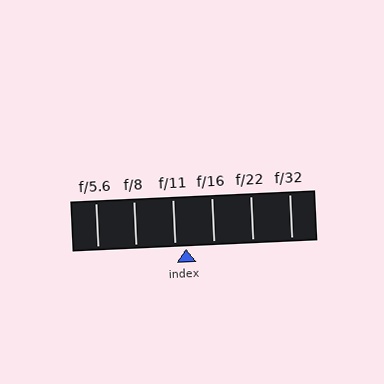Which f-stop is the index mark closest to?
The index mark is closest to f/11.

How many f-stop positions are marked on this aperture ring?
There are 6 f-stop positions marked.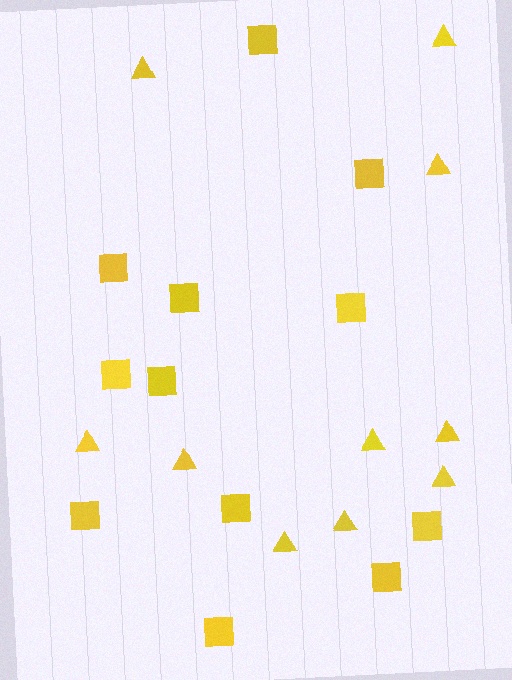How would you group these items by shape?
There are 2 groups: one group of squares (12) and one group of triangles (10).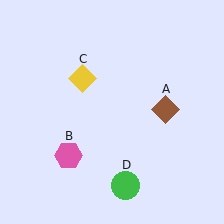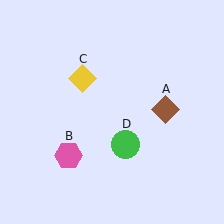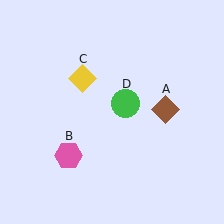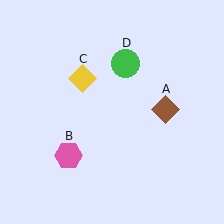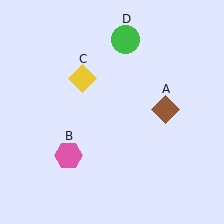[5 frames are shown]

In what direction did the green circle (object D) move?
The green circle (object D) moved up.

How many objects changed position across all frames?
1 object changed position: green circle (object D).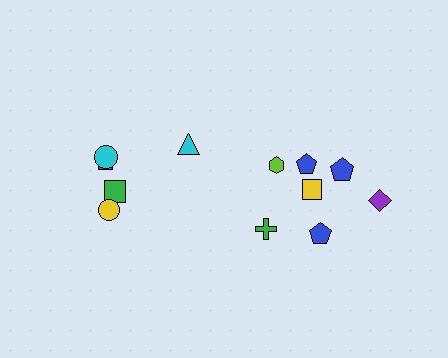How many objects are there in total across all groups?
There are 12 objects.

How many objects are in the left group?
There are 5 objects.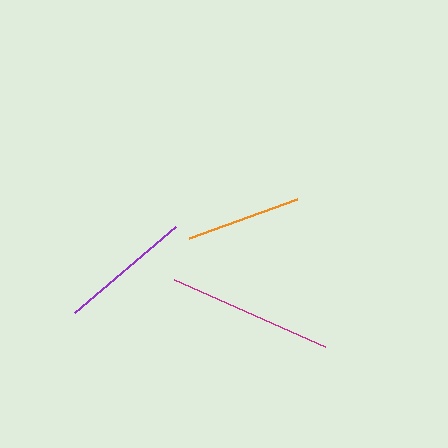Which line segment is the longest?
The magenta line is the longest at approximately 165 pixels.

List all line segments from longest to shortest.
From longest to shortest: magenta, purple, orange.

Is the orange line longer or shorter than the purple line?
The purple line is longer than the orange line.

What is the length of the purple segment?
The purple segment is approximately 133 pixels long.